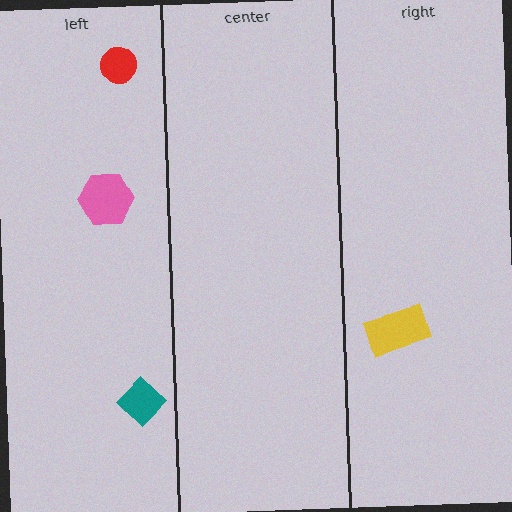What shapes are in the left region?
The red circle, the teal diamond, the pink hexagon.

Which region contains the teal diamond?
The left region.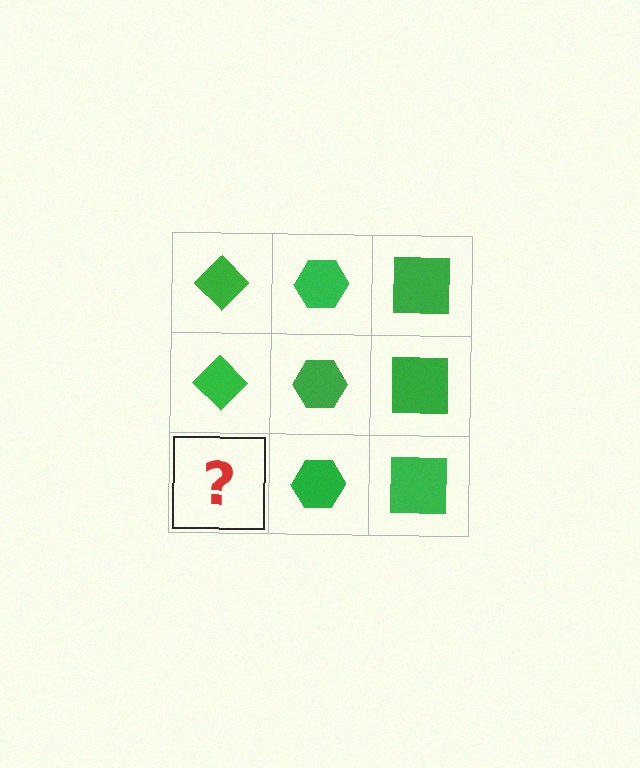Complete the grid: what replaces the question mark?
The question mark should be replaced with a green diamond.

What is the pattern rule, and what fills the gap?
The rule is that each column has a consistent shape. The gap should be filled with a green diamond.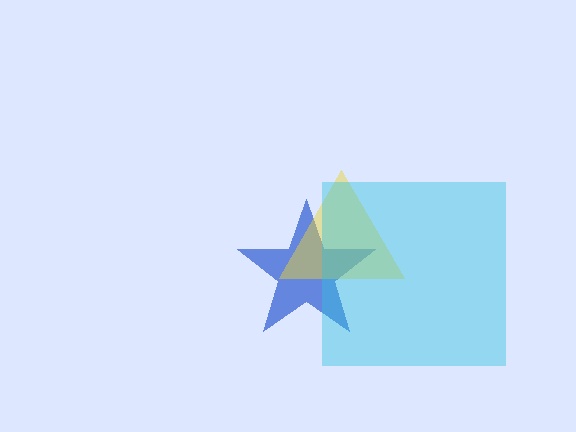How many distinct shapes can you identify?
There are 3 distinct shapes: a blue star, a yellow triangle, a cyan square.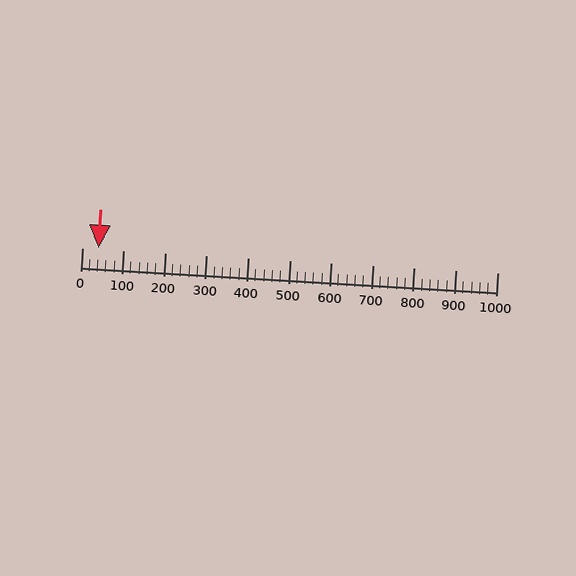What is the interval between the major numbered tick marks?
The major tick marks are spaced 100 units apart.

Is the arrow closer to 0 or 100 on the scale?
The arrow is closer to 0.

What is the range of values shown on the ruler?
The ruler shows values from 0 to 1000.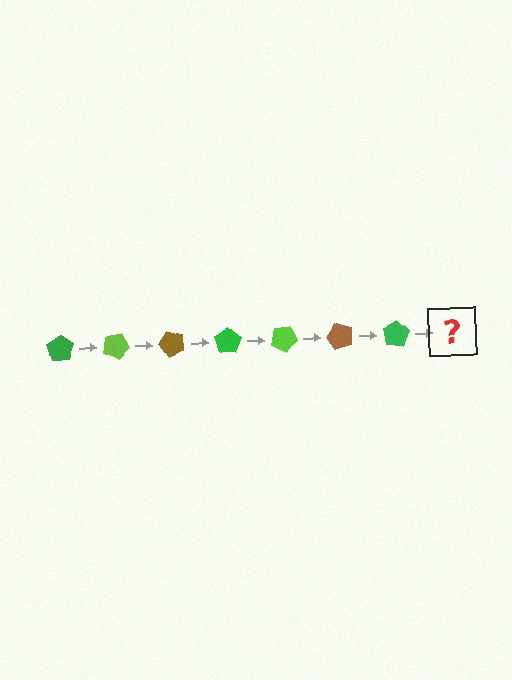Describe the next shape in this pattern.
It should be a lime pentagon, rotated 175 degrees from the start.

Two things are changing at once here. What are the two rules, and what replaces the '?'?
The two rules are that it rotates 25 degrees each step and the color cycles through green, lime, and brown. The '?' should be a lime pentagon, rotated 175 degrees from the start.